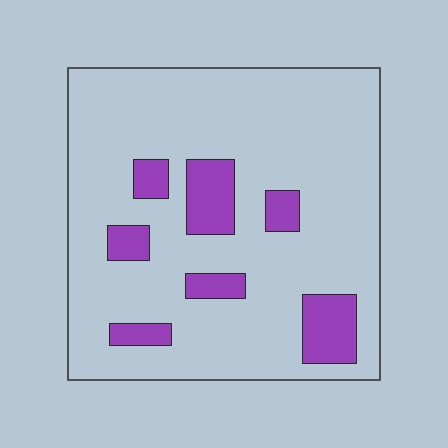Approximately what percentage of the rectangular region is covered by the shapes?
Approximately 15%.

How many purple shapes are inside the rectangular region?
7.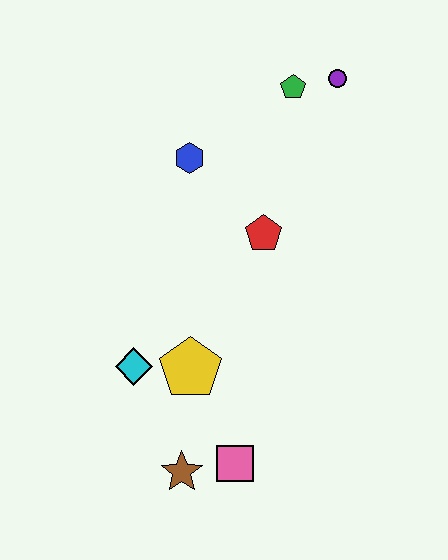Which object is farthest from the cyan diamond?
The purple circle is farthest from the cyan diamond.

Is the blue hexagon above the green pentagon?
No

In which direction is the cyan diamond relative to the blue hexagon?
The cyan diamond is below the blue hexagon.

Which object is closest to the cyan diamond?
The yellow pentagon is closest to the cyan diamond.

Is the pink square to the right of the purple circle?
No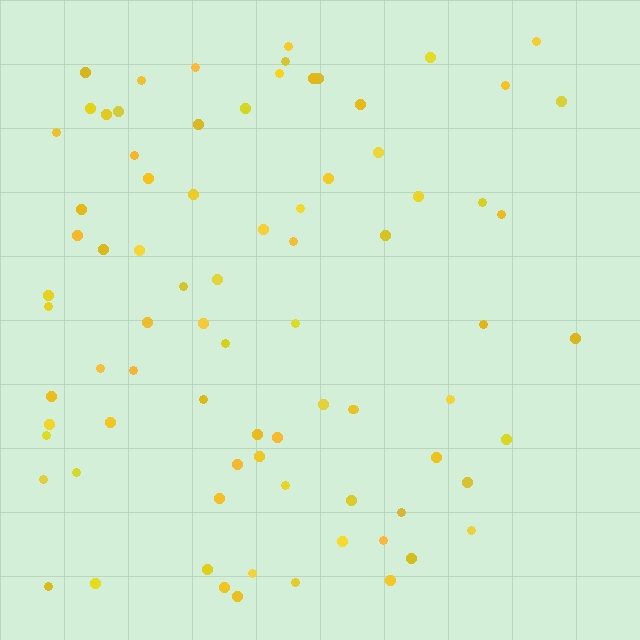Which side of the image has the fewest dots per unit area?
The right.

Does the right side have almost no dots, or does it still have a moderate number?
Still a moderate number, just noticeably fewer than the left.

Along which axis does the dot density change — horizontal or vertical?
Horizontal.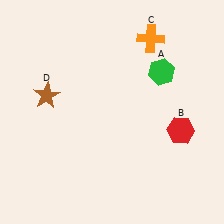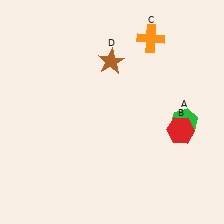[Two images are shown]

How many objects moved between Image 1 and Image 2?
2 objects moved between the two images.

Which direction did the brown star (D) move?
The brown star (D) moved right.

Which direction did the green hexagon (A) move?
The green hexagon (A) moved down.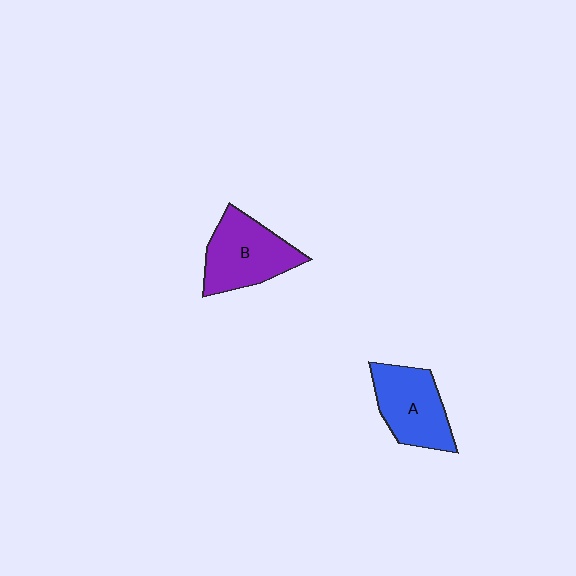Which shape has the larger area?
Shape B (purple).